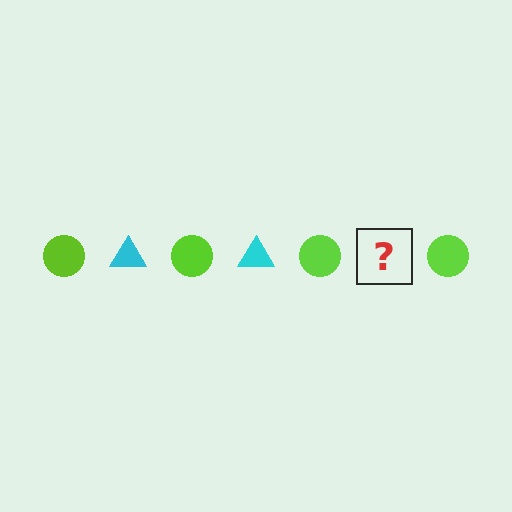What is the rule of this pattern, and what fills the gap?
The rule is that the pattern alternates between lime circle and cyan triangle. The gap should be filled with a cyan triangle.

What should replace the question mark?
The question mark should be replaced with a cyan triangle.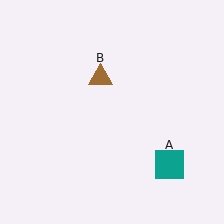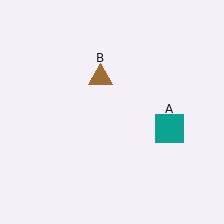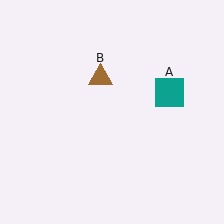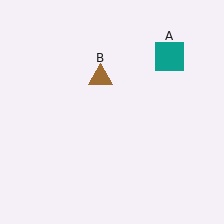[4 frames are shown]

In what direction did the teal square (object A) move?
The teal square (object A) moved up.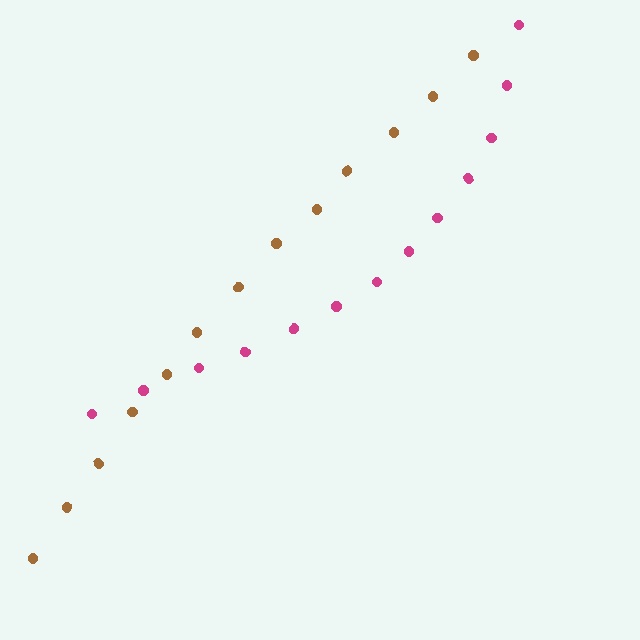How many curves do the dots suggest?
There are 2 distinct paths.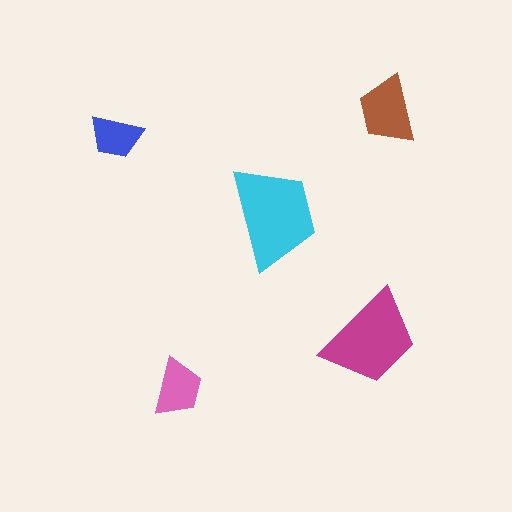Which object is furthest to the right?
The brown trapezoid is rightmost.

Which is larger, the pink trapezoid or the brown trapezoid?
The brown one.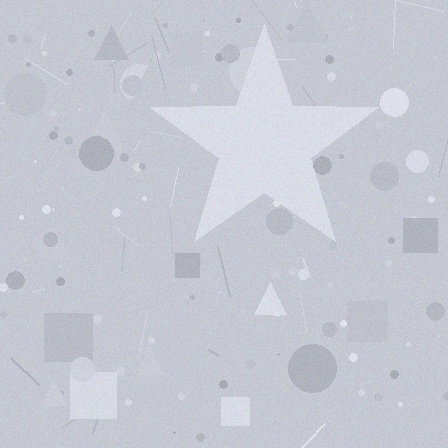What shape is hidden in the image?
A star is hidden in the image.